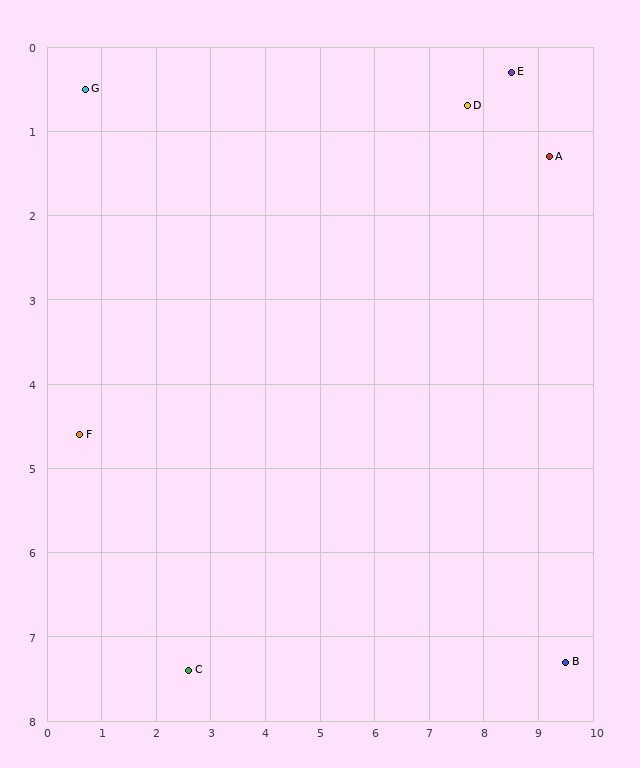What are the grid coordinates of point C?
Point C is at approximately (2.6, 7.4).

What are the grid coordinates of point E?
Point E is at approximately (8.5, 0.3).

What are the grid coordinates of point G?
Point G is at approximately (0.7, 0.5).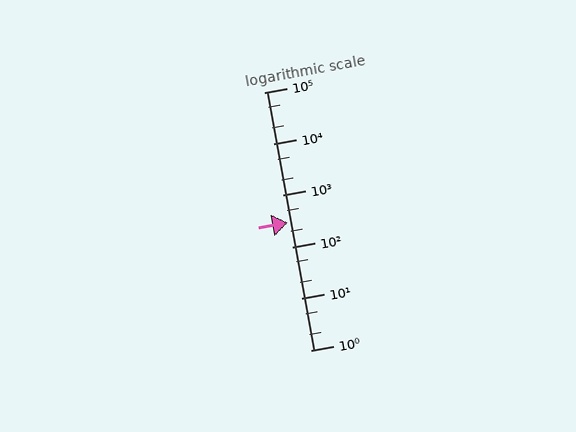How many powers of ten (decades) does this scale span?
The scale spans 5 decades, from 1 to 100000.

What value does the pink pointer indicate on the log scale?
The pointer indicates approximately 290.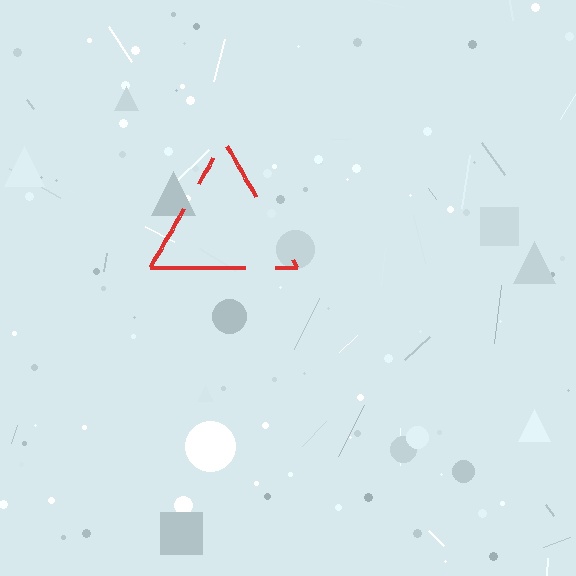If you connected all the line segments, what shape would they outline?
They would outline a triangle.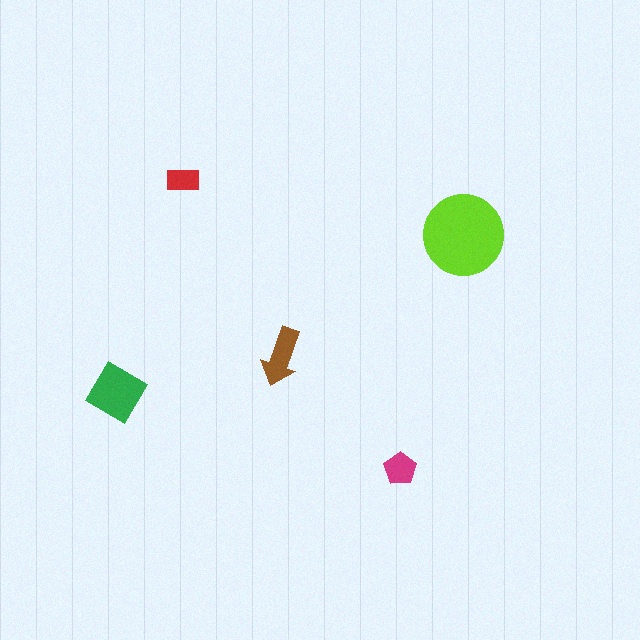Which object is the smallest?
The red rectangle.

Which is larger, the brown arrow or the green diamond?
The green diamond.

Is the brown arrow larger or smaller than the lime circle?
Smaller.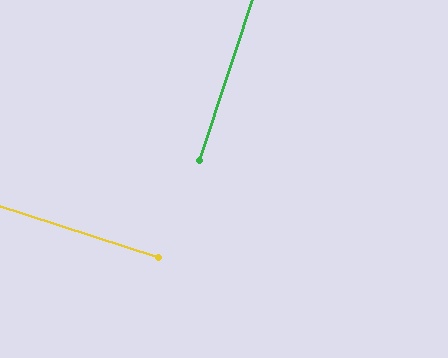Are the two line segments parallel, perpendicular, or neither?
Perpendicular — they meet at approximately 90°.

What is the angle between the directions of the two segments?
Approximately 90 degrees.